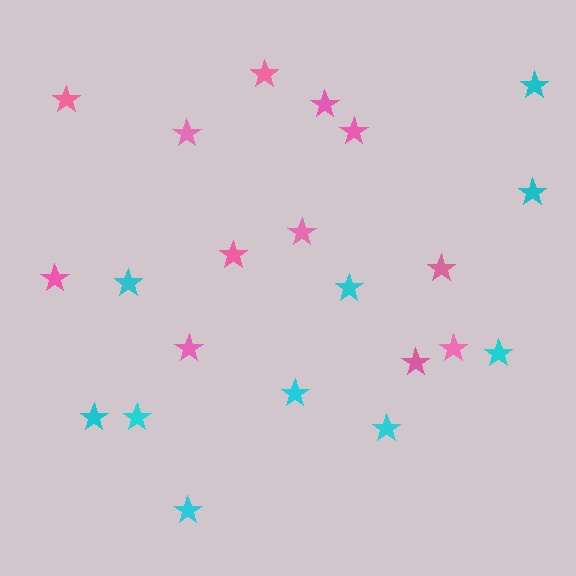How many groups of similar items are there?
There are 2 groups: one group of cyan stars (10) and one group of pink stars (12).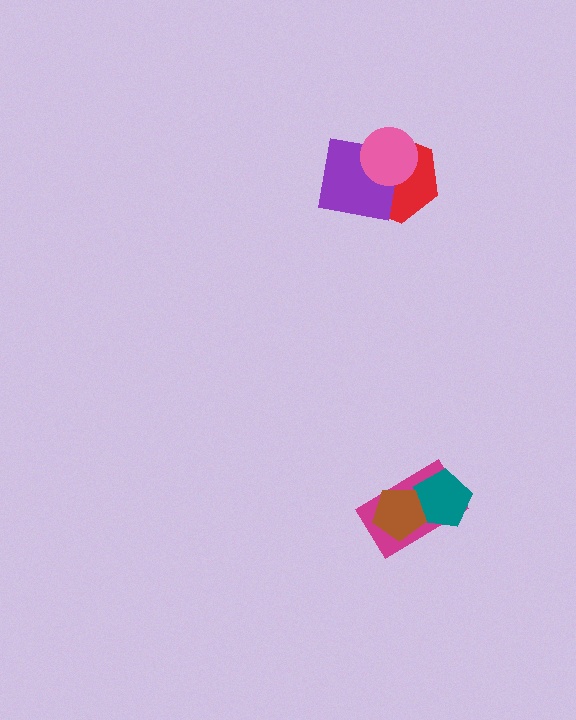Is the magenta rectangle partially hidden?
Yes, it is partially covered by another shape.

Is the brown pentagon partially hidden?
No, no other shape covers it.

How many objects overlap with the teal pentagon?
2 objects overlap with the teal pentagon.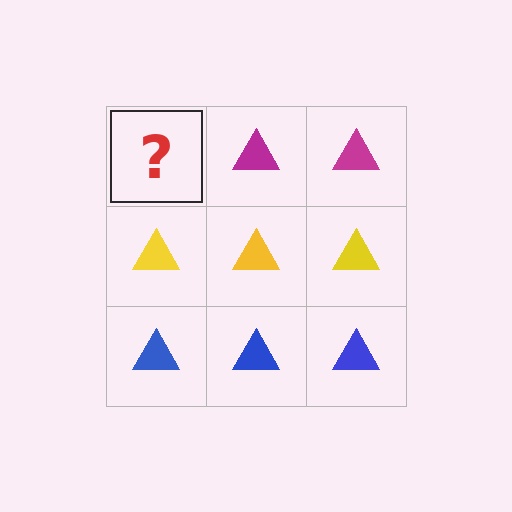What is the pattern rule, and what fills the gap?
The rule is that each row has a consistent color. The gap should be filled with a magenta triangle.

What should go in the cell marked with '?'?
The missing cell should contain a magenta triangle.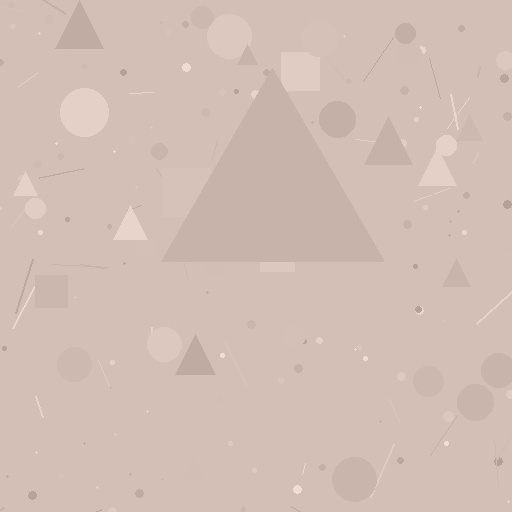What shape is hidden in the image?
A triangle is hidden in the image.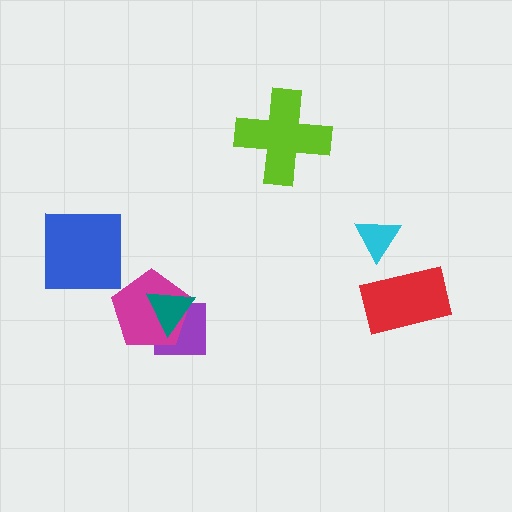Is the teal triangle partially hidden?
No, no other shape covers it.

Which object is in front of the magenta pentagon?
The teal triangle is in front of the magenta pentagon.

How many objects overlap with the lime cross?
0 objects overlap with the lime cross.